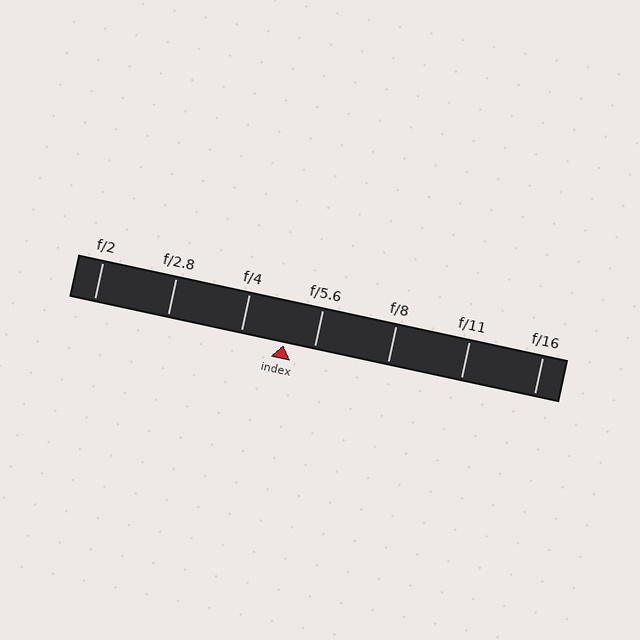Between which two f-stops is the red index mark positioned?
The index mark is between f/4 and f/5.6.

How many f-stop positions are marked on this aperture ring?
There are 7 f-stop positions marked.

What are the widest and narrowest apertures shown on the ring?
The widest aperture shown is f/2 and the narrowest is f/16.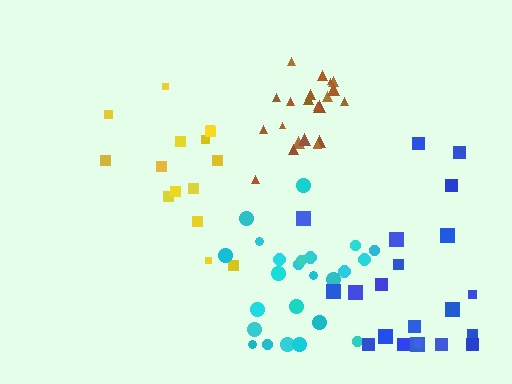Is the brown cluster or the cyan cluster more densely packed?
Brown.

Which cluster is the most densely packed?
Brown.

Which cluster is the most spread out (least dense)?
Blue.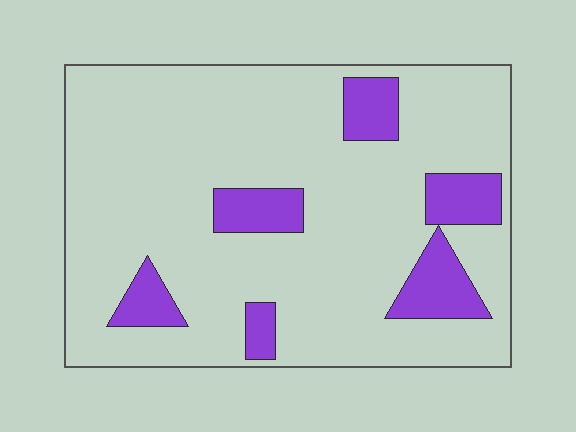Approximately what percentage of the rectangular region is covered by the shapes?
Approximately 15%.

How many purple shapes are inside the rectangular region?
6.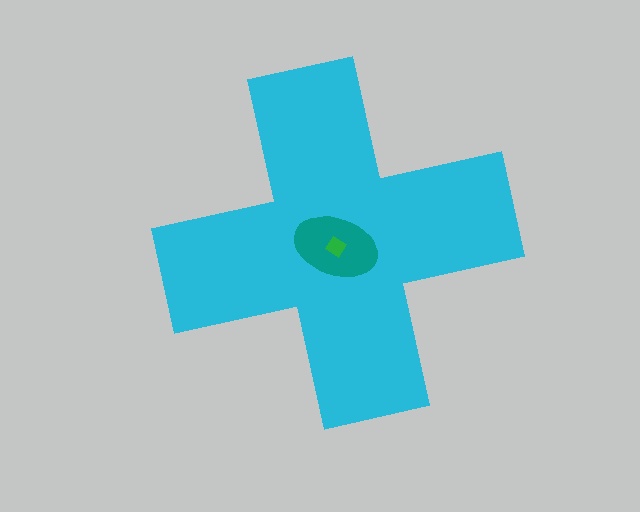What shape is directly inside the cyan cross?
The teal ellipse.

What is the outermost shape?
The cyan cross.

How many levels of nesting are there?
3.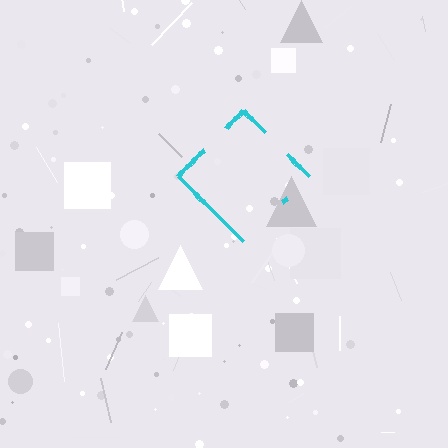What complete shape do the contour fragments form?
The contour fragments form a diamond.